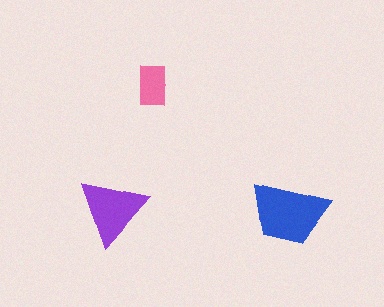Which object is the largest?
The blue trapezoid.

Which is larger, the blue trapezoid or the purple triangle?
The blue trapezoid.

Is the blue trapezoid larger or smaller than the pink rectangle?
Larger.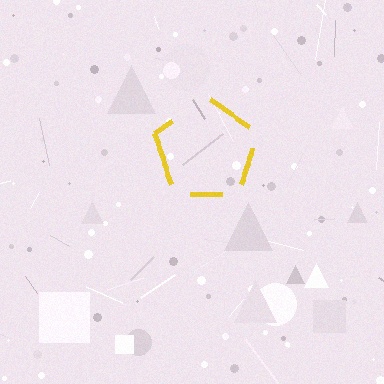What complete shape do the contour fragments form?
The contour fragments form a pentagon.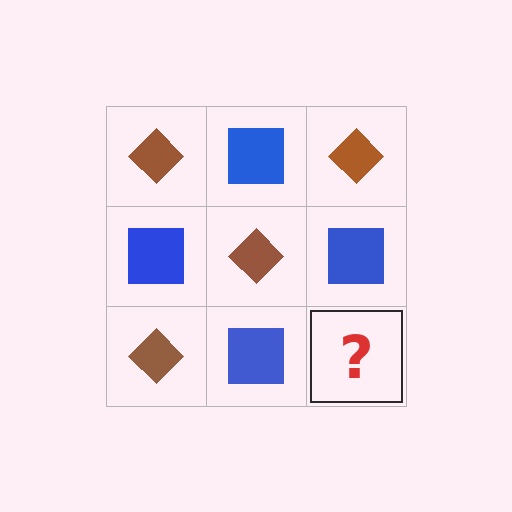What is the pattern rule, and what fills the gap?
The rule is that it alternates brown diamond and blue square in a checkerboard pattern. The gap should be filled with a brown diamond.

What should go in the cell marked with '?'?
The missing cell should contain a brown diamond.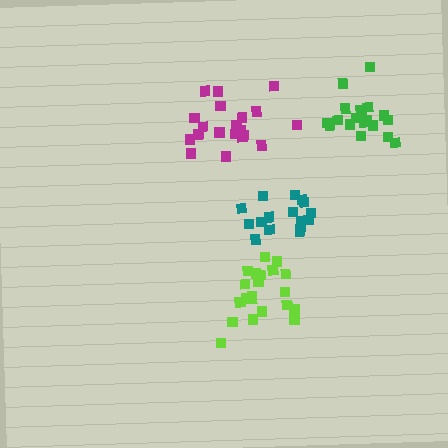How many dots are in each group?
Group 1: 21 dots, Group 2: 21 dots, Group 3: 17 dots, Group 4: 19 dots (78 total).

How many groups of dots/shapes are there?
There are 4 groups.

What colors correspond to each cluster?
The clusters are colored: magenta, lime, teal, green.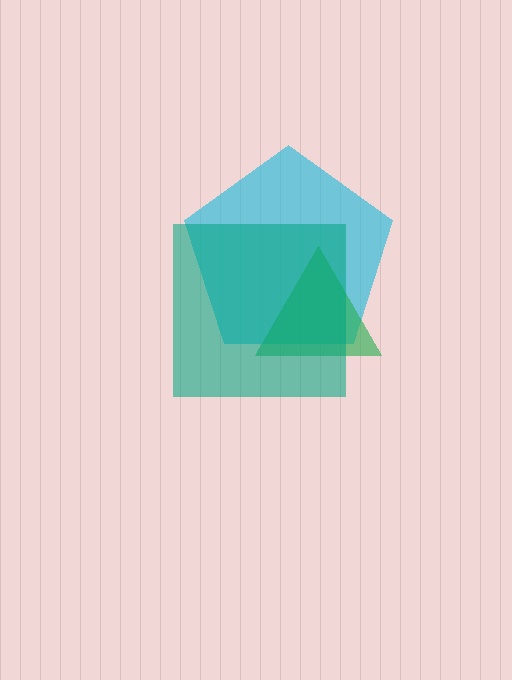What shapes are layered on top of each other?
The layered shapes are: a cyan pentagon, a green triangle, a teal square.